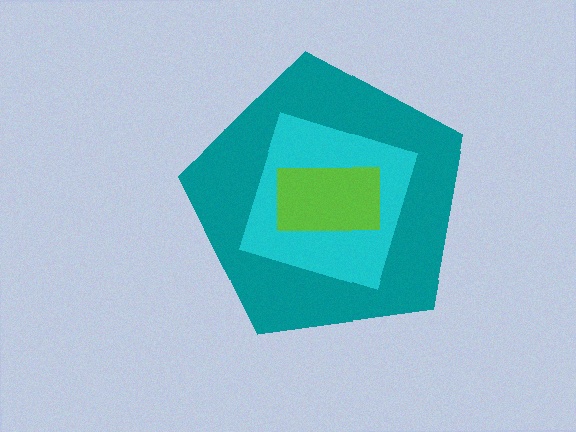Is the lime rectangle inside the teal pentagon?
Yes.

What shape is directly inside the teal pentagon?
The cyan diamond.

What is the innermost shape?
The lime rectangle.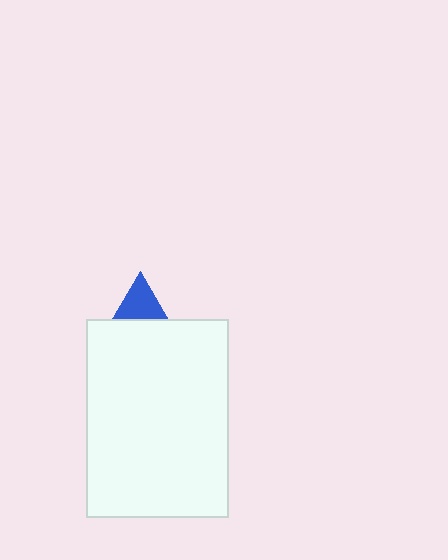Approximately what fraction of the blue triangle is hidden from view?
Roughly 68% of the blue triangle is hidden behind the white rectangle.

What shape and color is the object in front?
The object in front is a white rectangle.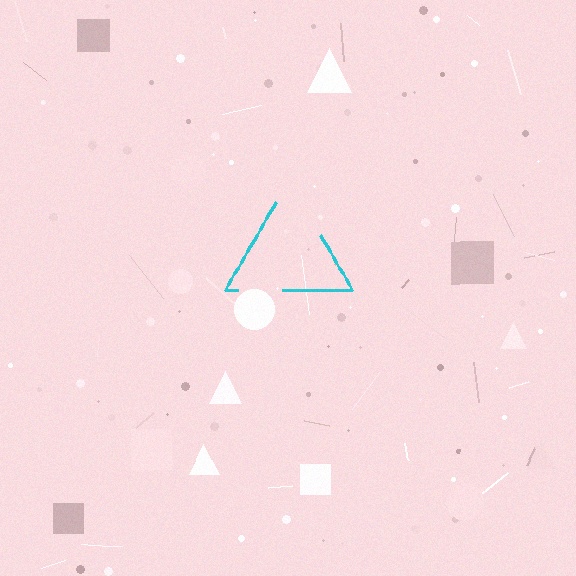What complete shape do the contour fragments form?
The contour fragments form a triangle.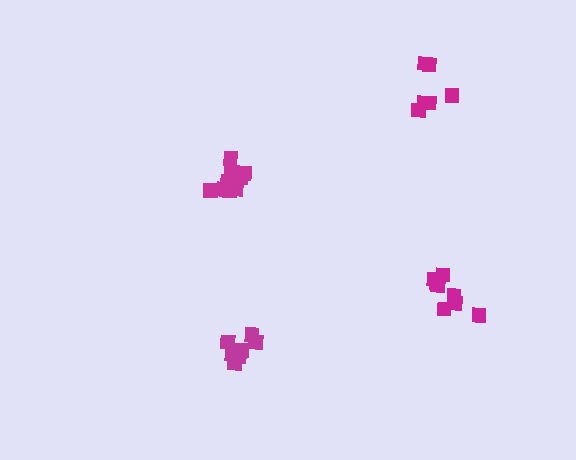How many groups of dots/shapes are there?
There are 4 groups.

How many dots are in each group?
Group 1: 11 dots, Group 2: 7 dots, Group 3: 6 dots, Group 4: 9 dots (33 total).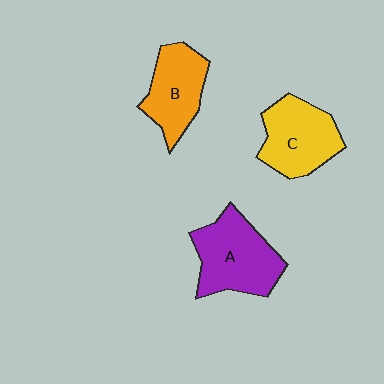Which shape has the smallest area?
Shape B (orange).